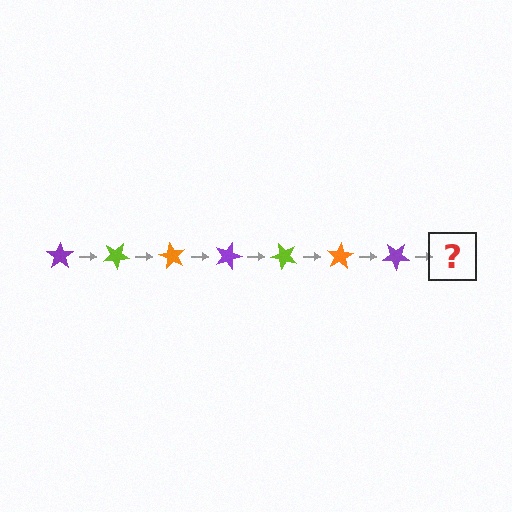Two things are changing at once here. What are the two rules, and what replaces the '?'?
The two rules are that it rotates 30 degrees each step and the color cycles through purple, lime, and orange. The '?' should be a lime star, rotated 210 degrees from the start.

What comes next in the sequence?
The next element should be a lime star, rotated 210 degrees from the start.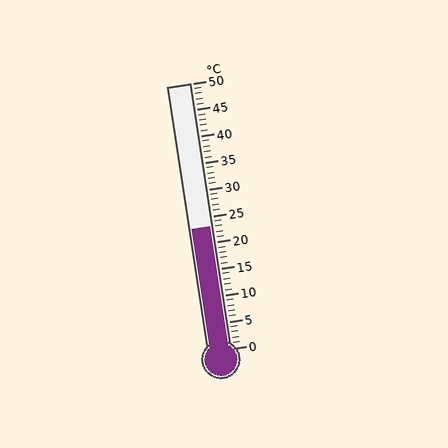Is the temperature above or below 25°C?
The temperature is below 25°C.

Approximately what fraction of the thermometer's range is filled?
The thermometer is filled to approximately 45% of its range.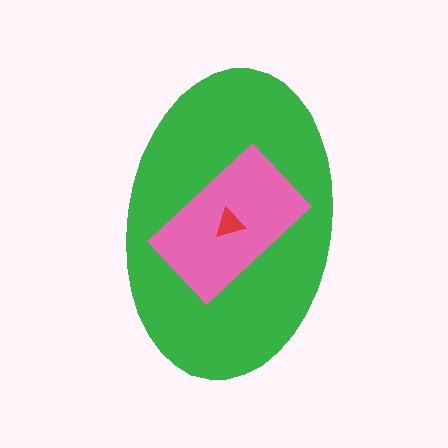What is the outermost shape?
The green ellipse.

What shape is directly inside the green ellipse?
The pink rectangle.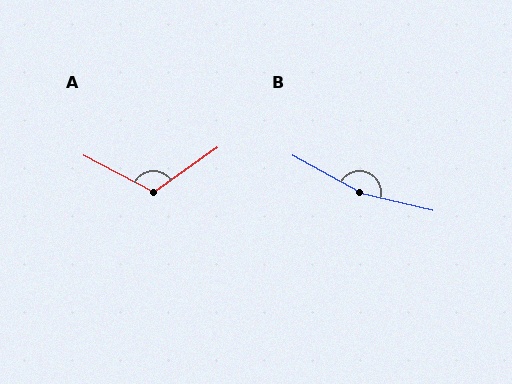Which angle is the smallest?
A, at approximately 117 degrees.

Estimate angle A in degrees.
Approximately 117 degrees.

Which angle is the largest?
B, at approximately 164 degrees.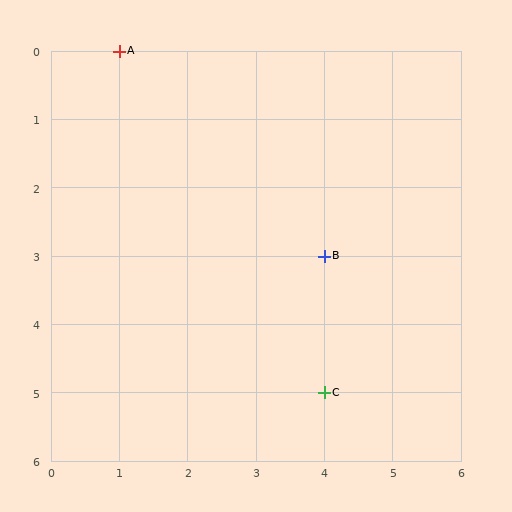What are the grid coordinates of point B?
Point B is at grid coordinates (4, 3).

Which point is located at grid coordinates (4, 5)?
Point C is at (4, 5).